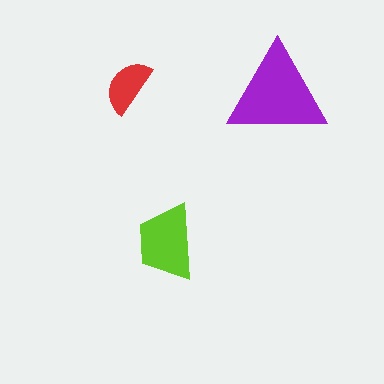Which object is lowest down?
The lime trapezoid is bottommost.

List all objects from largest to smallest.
The purple triangle, the lime trapezoid, the red semicircle.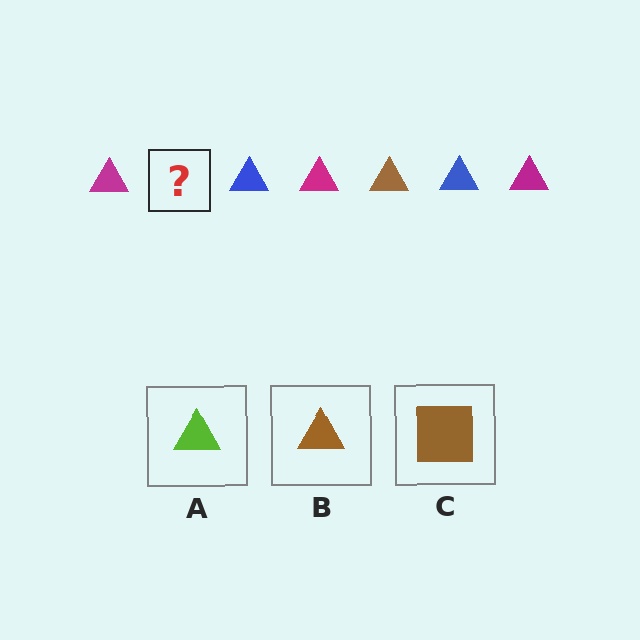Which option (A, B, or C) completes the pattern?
B.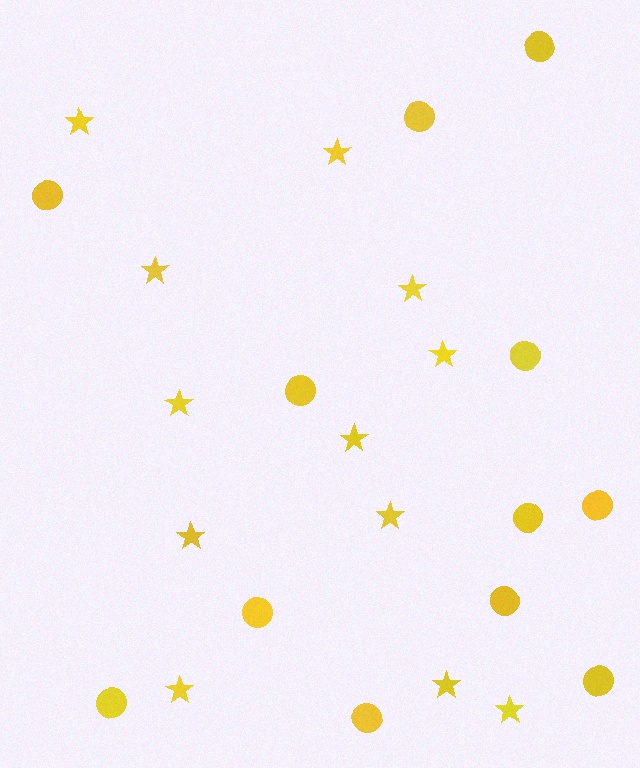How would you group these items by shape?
There are 2 groups: one group of stars (12) and one group of circles (12).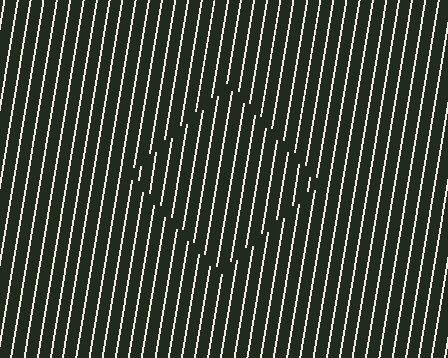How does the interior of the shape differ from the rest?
The interior of the shape contains the same grating, shifted by half a period — the contour is defined by the phase discontinuity where line-ends from the inner and outer gratings abut.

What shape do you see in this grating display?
An illusory square. The interior of the shape contains the same grating, shifted by half a period — the contour is defined by the phase discontinuity where line-ends from the inner and outer gratings abut.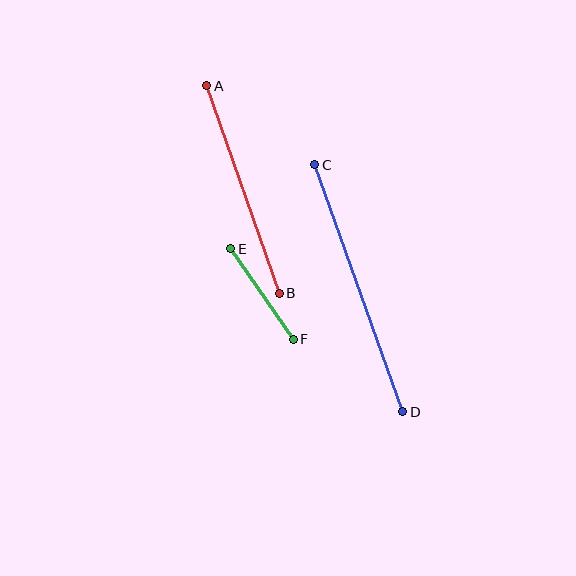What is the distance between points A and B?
The distance is approximately 220 pixels.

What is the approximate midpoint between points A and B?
The midpoint is at approximately (243, 190) pixels.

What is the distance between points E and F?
The distance is approximately 110 pixels.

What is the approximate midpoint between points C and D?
The midpoint is at approximately (359, 288) pixels.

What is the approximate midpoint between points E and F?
The midpoint is at approximately (262, 294) pixels.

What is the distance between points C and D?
The distance is approximately 262 pixels.